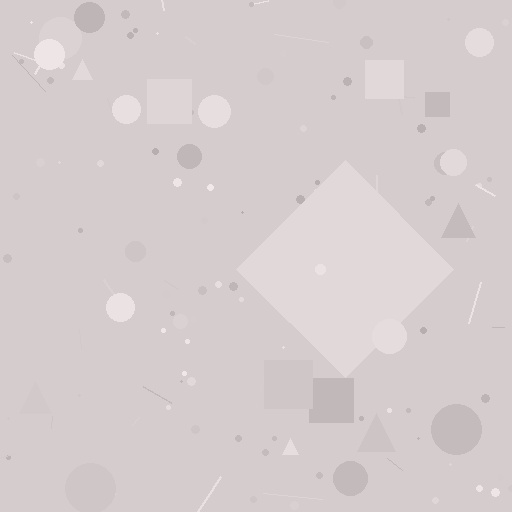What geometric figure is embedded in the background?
A diamond is embedded in the background.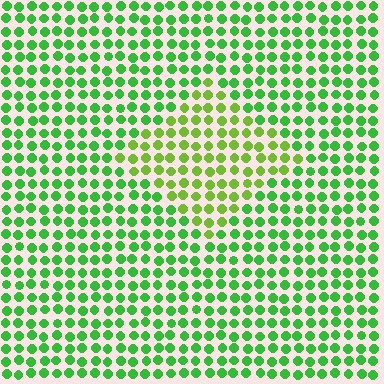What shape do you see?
I see a diamond.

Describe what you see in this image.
The image is filled with small green elements in a uniform arrangement. A diamond-shaped region is visible where the elements are tinted to a slightly different hue, forming a subtle color boundary.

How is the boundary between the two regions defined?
The boundary is defined purely by a slight shift in hue (about 29 degrees). Spacing, size, and orientation are identical on both sides.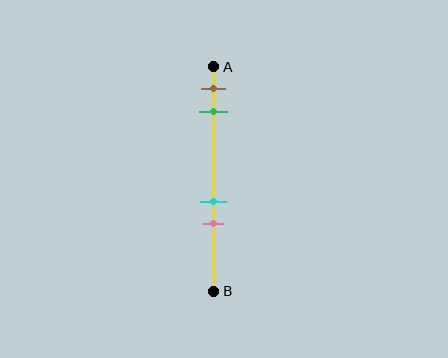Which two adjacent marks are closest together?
The cyan and pink marks are the closest adjacent pair.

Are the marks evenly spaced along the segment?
No, the marks are not evenly spaced.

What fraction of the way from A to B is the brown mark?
The brown mark is approximately 10% (0.1) of the way from A to B.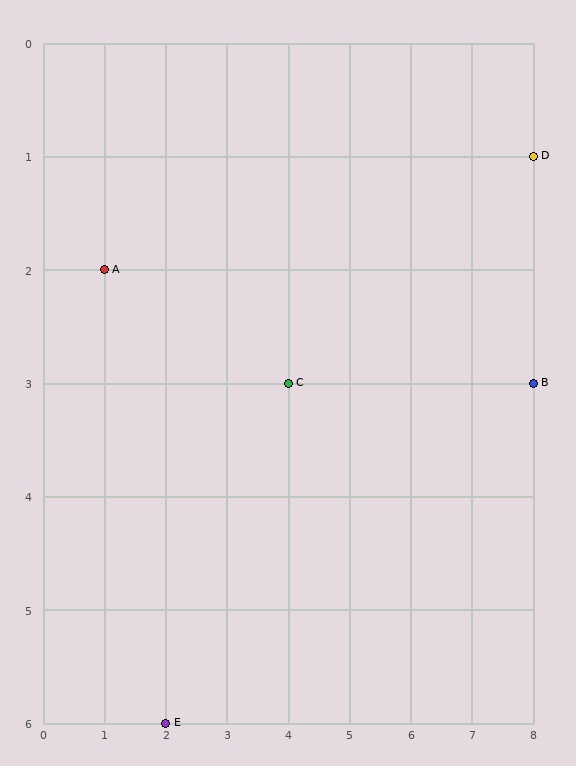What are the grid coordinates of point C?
Point C is at grid coordinates (4, 3).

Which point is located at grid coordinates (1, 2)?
Point A is at (1, 2).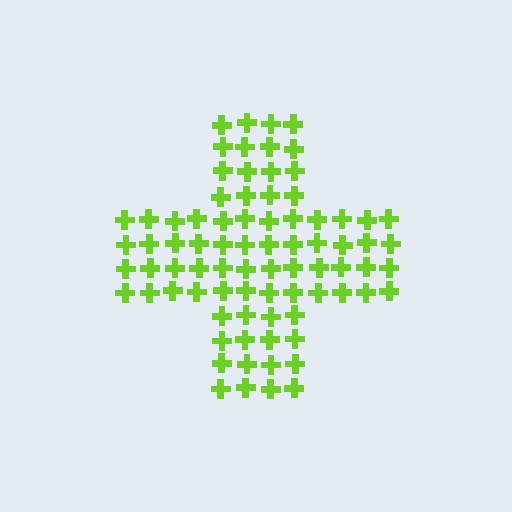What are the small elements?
The small elements are crosses.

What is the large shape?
The large shape is a cross.